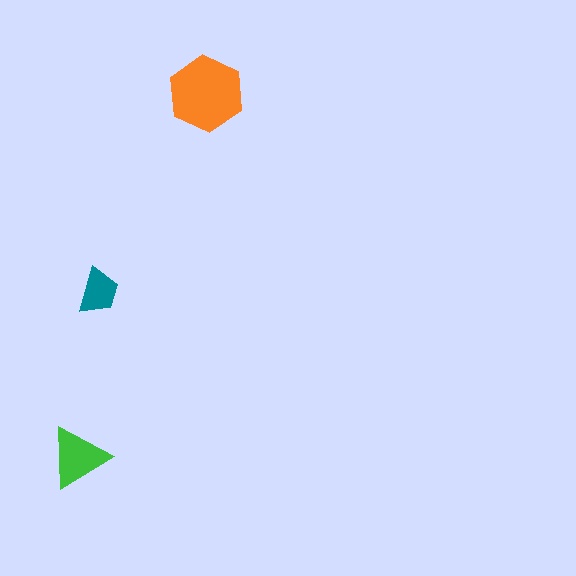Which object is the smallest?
The teal trapezoid.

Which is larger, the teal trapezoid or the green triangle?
The green triangle.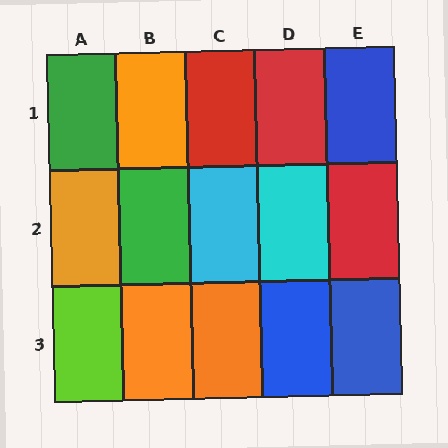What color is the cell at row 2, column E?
Red.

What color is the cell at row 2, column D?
Cyan.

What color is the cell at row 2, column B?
Green.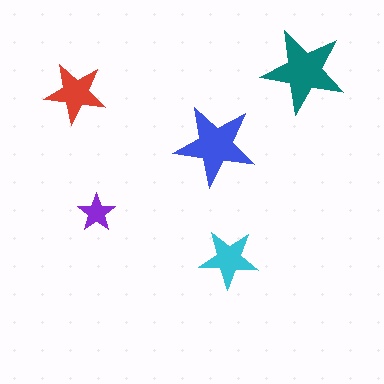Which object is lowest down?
The cyan star is bottommost.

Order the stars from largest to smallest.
the teal one, the blue one, the red one, the cyan one, the purple one.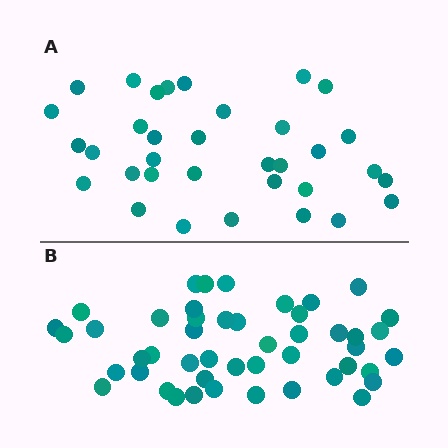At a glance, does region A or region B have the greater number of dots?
Region B (the bottom region) has more dots.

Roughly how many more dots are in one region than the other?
Region B has approximately 15 more dots than region A.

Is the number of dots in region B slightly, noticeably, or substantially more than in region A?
Region B has noticeably more, but not dramatically so. The ratio is roughly 1.4 to 1.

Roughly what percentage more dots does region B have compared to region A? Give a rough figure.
About 40% more.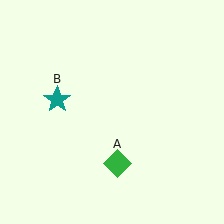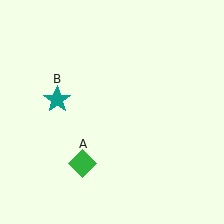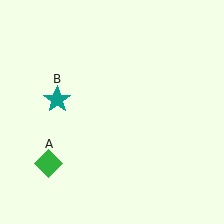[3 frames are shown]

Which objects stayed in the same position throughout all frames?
Teal star (object B) remained stationary.